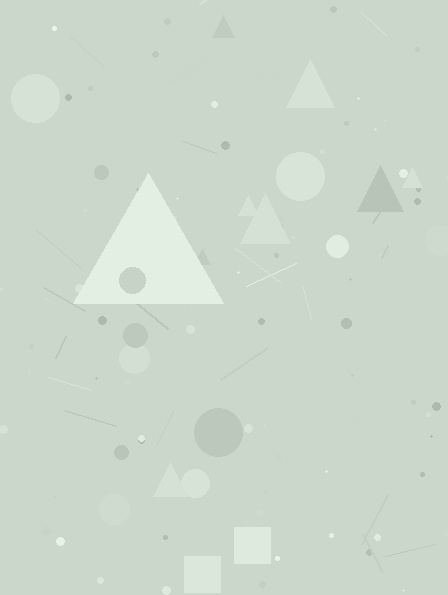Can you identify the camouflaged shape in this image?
The camouflaged shape is a triangle.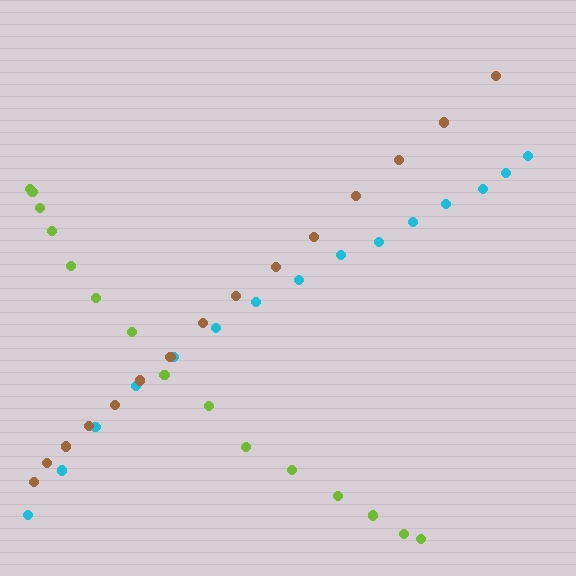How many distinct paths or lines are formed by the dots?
There are 3 distinct paths.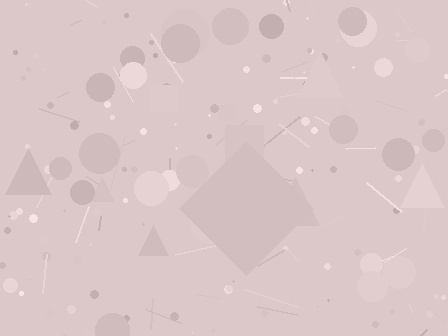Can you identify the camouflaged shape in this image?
The camouflaged shape is a diamond.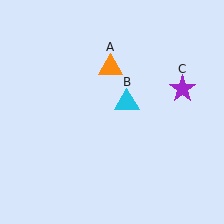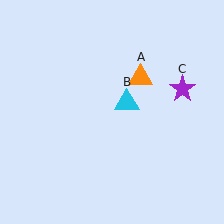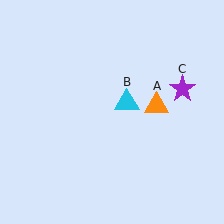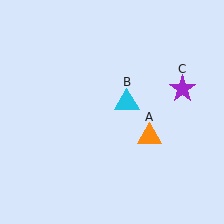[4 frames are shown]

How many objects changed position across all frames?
1 object changed position: orange triangle (object A).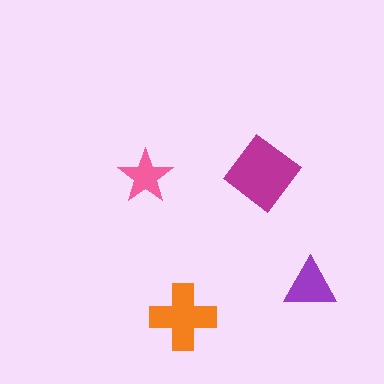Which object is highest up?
The magenta diamond is topmost.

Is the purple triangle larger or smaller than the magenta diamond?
Smaller.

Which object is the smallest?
The pink star.